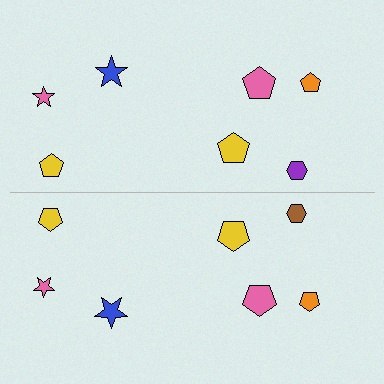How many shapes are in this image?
There are 14 shapes in this image.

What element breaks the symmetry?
The brown hexagon on the bottom side breaks the symmetry — its mirror counterpart is purple.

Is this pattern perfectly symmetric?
No, the pattern is not perfectly symmetric. The brown hexagon on the bottom side breaks the symmetry — its mirror counterpart is purple.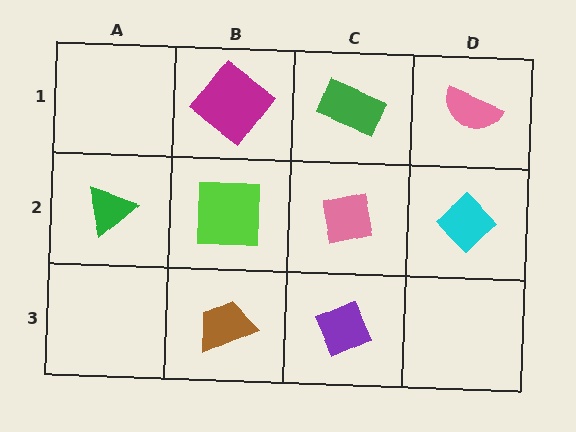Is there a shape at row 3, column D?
No, that cell is empty.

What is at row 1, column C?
A green rectangle.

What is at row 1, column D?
A pink semicircle.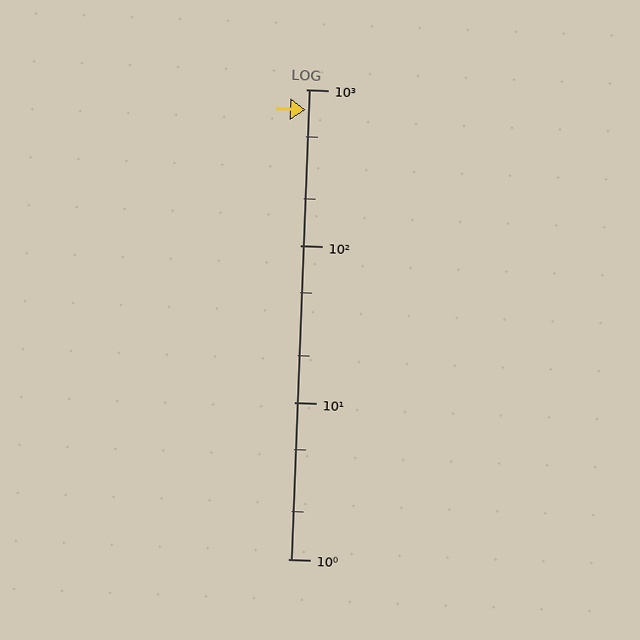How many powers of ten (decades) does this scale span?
The scale spans 3 decades, from 1 to 1000.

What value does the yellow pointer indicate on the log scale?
The pointer indicates approximately 740.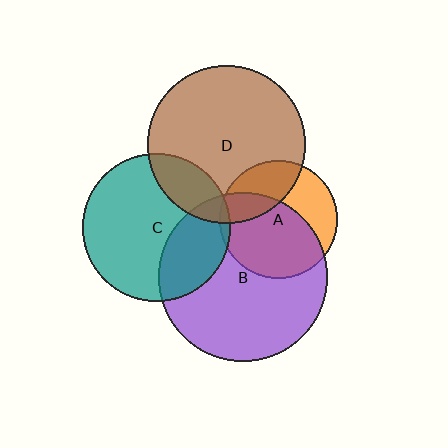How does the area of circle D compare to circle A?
Approximately 1.8 times.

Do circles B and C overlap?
Yes.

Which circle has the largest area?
Circle B (purple).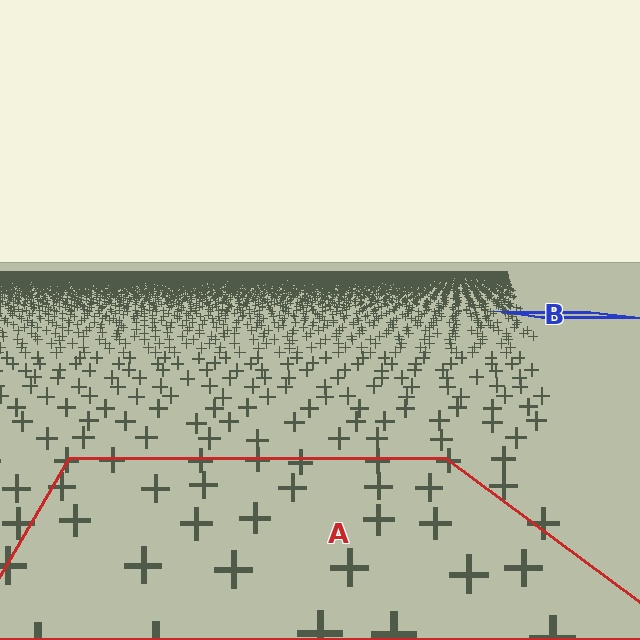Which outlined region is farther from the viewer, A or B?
Region B is farther from the viewer — the texture elements inside it appear smaller and more densely packed.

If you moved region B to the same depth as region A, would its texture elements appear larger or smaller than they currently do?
They would appear larger. At a closer depth, the same texture elements are projected at a bigger on-screen size.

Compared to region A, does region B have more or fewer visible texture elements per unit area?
Region B has more texture elements per unit area — they are packed more densely because it is farther away.